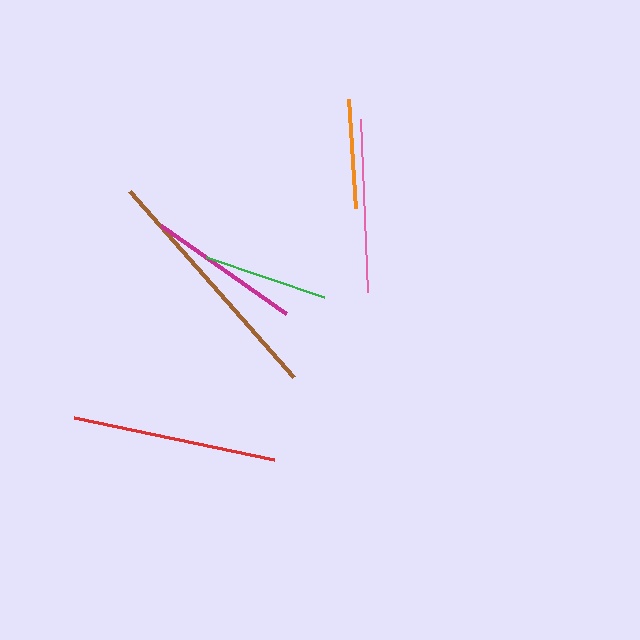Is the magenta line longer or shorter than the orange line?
The magenta line is longer than the orange line.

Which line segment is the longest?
The brown line is the longest at approximately 248 pixels.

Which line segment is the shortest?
The orange line is the shortest at approximately 109 pixels.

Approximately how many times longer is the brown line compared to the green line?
The brown line is approximately 2.0 times the length of the green line.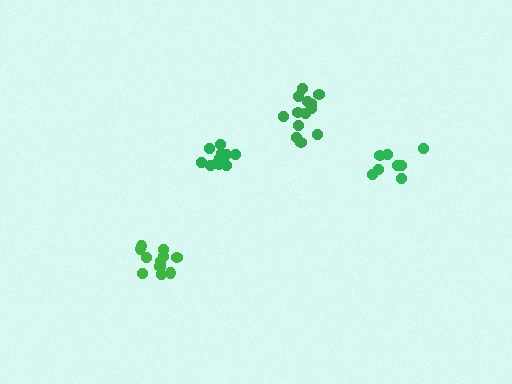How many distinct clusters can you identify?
There are 4 distinct clusters.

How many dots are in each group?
Group 1: 12 dots, Group 2: 13 dots, Group 3: 8 dots, Group 4: 12 dots (45 total).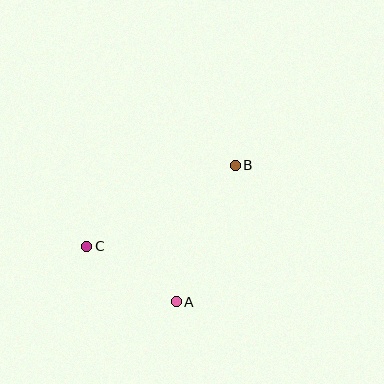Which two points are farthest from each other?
Points B and C are farthest from each other.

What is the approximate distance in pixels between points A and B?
The distance between A and B is approximately 149 pixels.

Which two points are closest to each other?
Points A and C are closest to each other.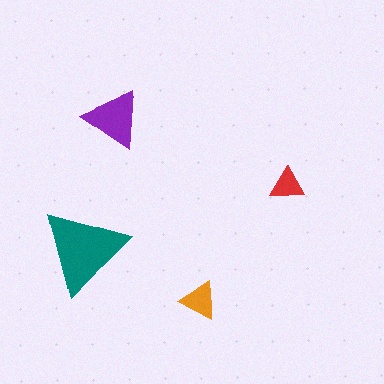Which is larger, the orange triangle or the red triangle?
The orange one.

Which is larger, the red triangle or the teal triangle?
The teal one.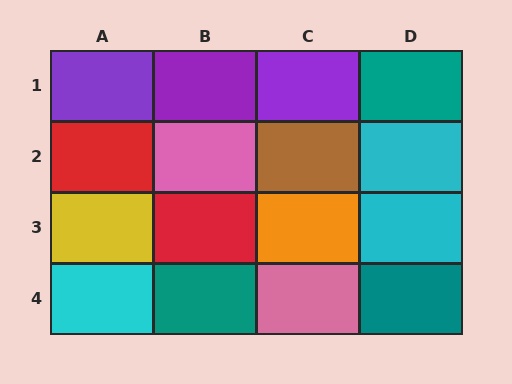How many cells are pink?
2 cells are pink.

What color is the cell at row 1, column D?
Teal.